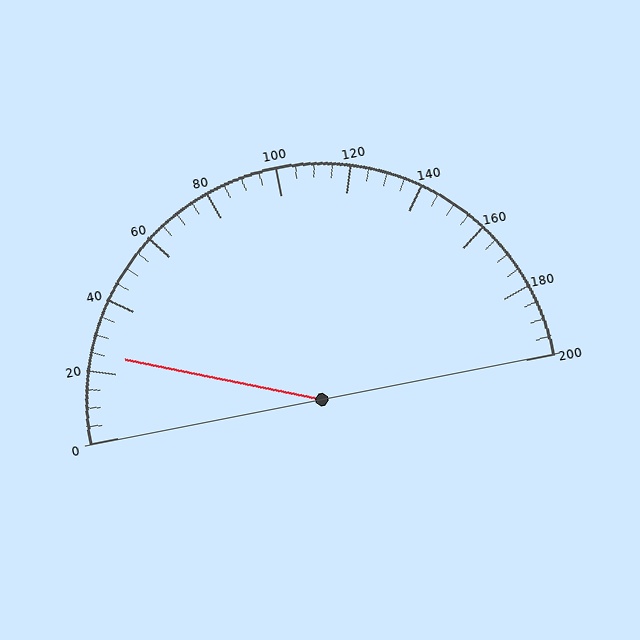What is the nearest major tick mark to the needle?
The nearest major tick mark is 20.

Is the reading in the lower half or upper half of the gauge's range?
The reading is in the lower half of the range (0 to 200).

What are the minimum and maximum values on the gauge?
The gauge ranges from 0 to 200.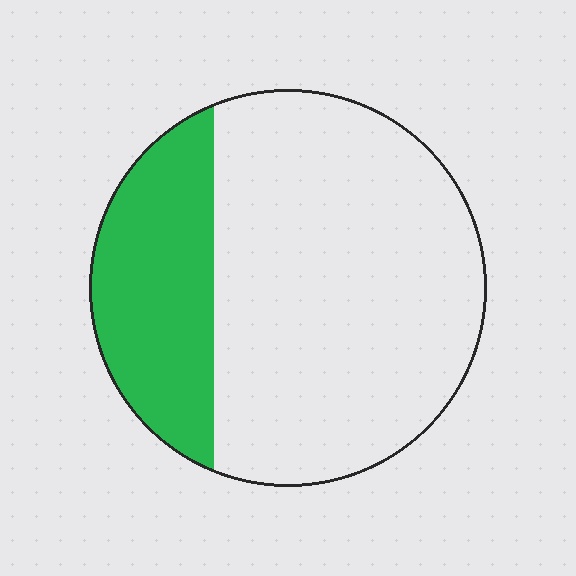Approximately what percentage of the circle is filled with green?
Approximately 25%.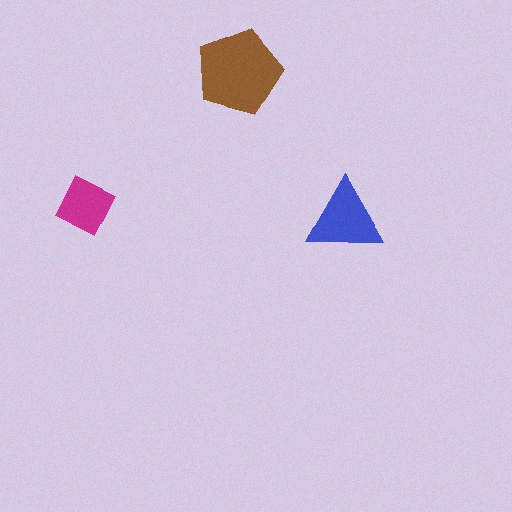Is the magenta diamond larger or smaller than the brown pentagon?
Smaller.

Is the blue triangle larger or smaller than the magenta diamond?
Larger.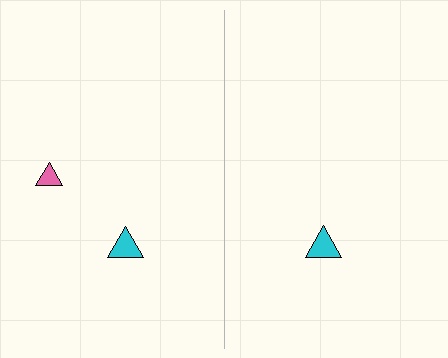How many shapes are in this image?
There are 3 shapes in this image.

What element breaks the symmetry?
A pink triangle is missing from the right side.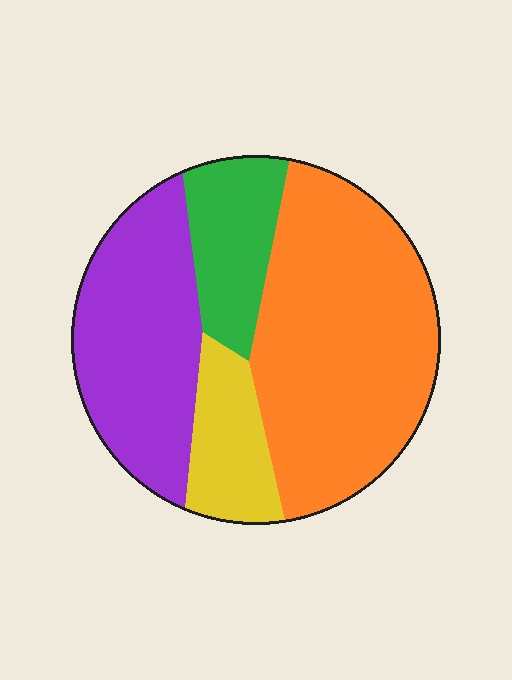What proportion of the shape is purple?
Purple covers 29% of the shape.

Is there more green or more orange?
Orange.